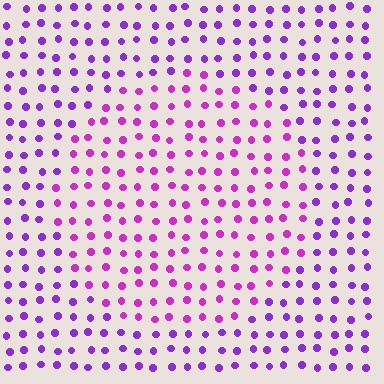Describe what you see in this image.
The image is filled with small purple elements in a uniform arrangement. A circle-shaped region is visible where the elements are tinted to a slightly different hue, forming a subtle color boundary.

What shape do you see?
I see a circle.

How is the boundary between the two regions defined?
The boundary is defined purely by a slight shift in hue (about 28 degrees). Spacing, size, and orientation are identical on both sides.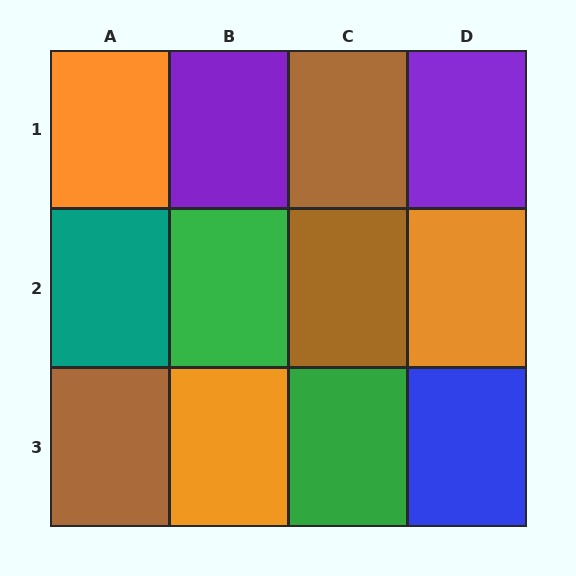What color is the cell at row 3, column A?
Brown.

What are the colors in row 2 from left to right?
Teal, green, brown, orange.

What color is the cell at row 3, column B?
Orange.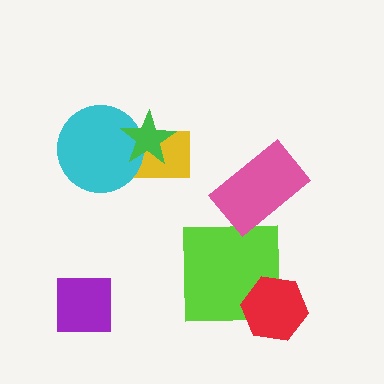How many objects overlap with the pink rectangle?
0 objects overlap with the pink rectangle.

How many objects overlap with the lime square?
1 object overlaps with the lime square.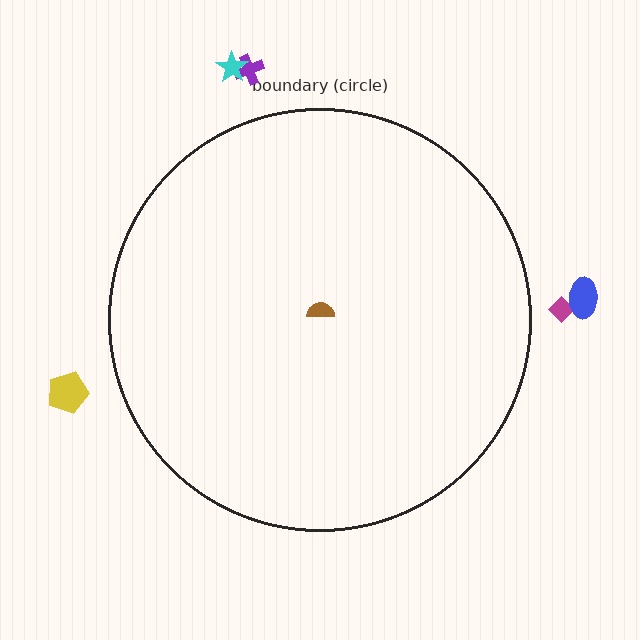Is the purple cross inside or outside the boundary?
Outside.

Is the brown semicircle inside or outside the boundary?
Inside.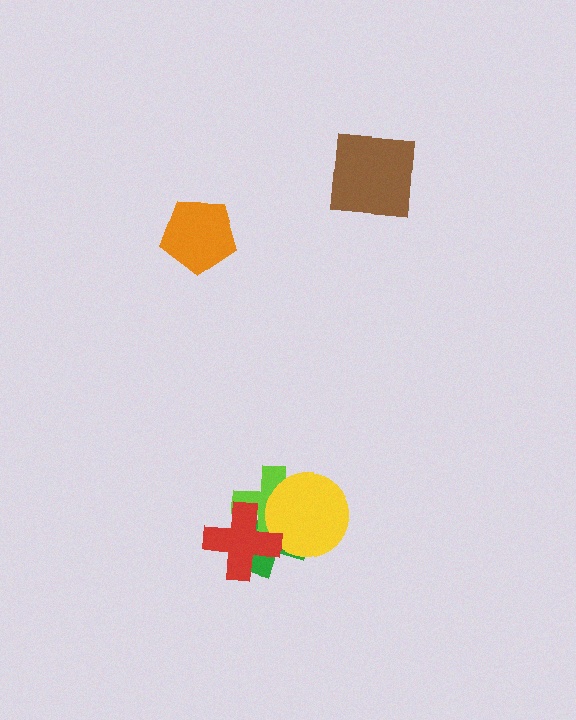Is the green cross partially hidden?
Yes, it is partially covered by another shape.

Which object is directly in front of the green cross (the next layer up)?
The lime cross is directly in front of the green cross.